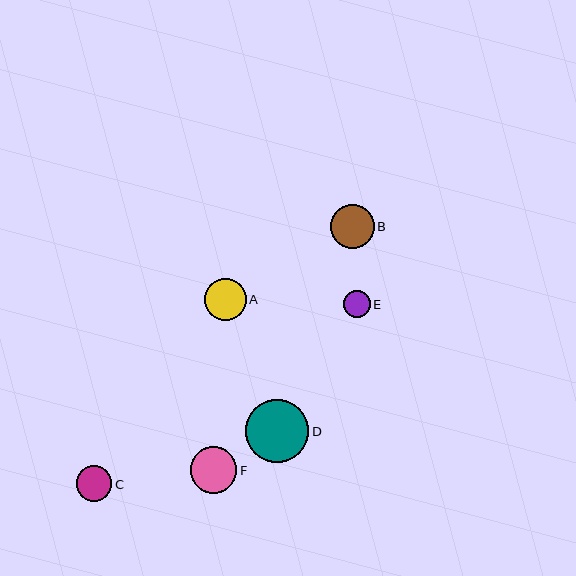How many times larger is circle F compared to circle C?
Circle F is approximately 1.3 times the size of circle C.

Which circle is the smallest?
Circle E is the smallest with a size of approximately 27 pixels.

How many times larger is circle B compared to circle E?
Circle B is approximately 1.6 times the size of circle E.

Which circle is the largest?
Circle D is the largest with a size of approximately 63 pixels.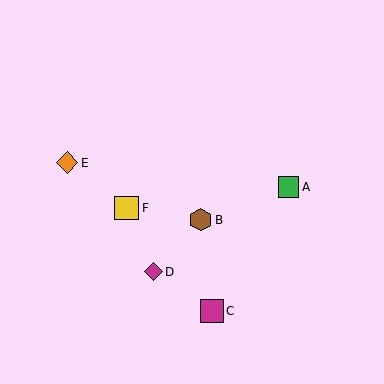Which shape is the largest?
The yellow square (labeled F) is the largest.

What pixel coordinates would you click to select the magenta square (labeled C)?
Click at (212, 311) to select the magenta square C.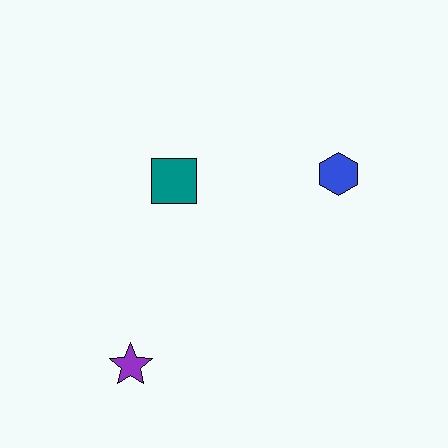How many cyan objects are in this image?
There are no cyan objects.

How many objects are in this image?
There are 3 objects.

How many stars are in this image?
There is 1 star.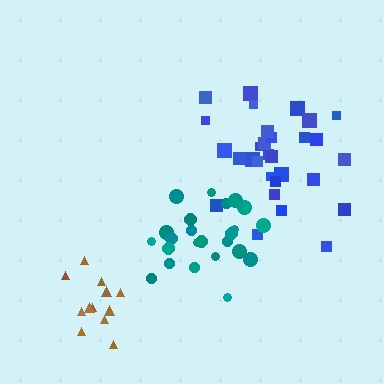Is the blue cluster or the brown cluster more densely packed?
Blue.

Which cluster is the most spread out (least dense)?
Brown.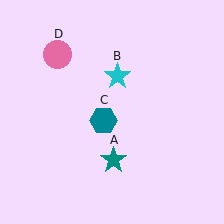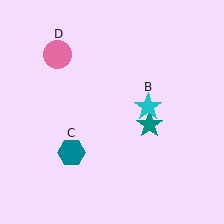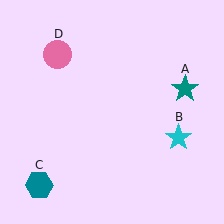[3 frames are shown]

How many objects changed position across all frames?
3 objects changed position: teal star (object A), cyan star (object B), teal hexagon (object C).